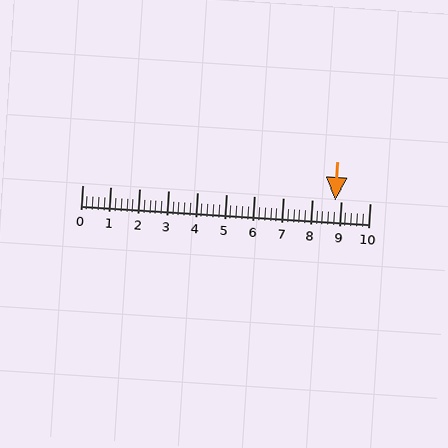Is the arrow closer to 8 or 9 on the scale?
The arrow is closer to 9.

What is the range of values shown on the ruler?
The ruler shows values from 0 to 10.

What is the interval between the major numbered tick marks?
The major tick marks are spaced 1 units apart.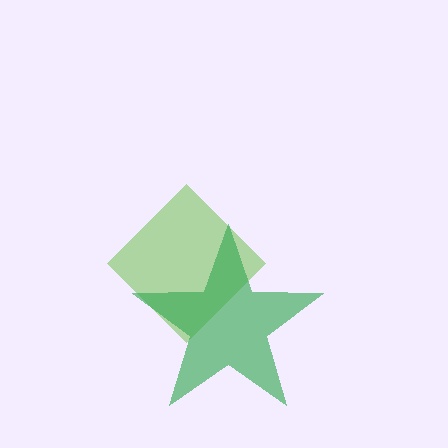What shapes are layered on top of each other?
The layered shapes are: a lime diamond, a green star.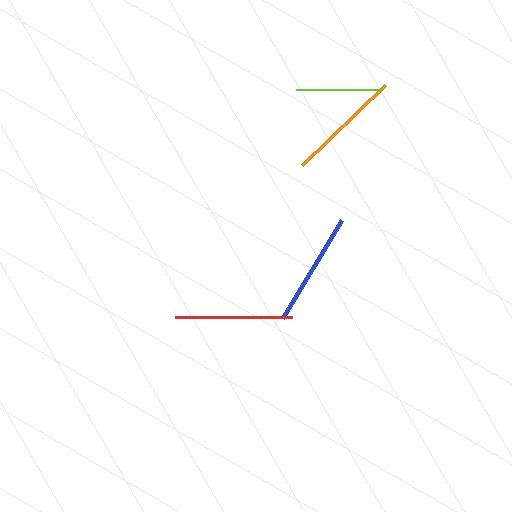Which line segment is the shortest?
The lime line is the shortest at approximately 87 pixels.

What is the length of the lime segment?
The lime segment is approximately 87 pixels long.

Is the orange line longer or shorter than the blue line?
The orange line is longer than the blue line.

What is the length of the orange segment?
The orange segment is approximately 116 pixels long.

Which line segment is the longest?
The red line is the longest at approximately 116 pixels.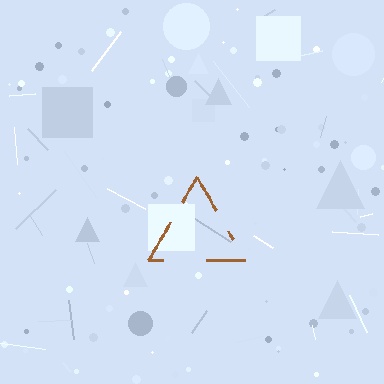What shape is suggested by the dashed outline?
The dashed outline suggests a triangle.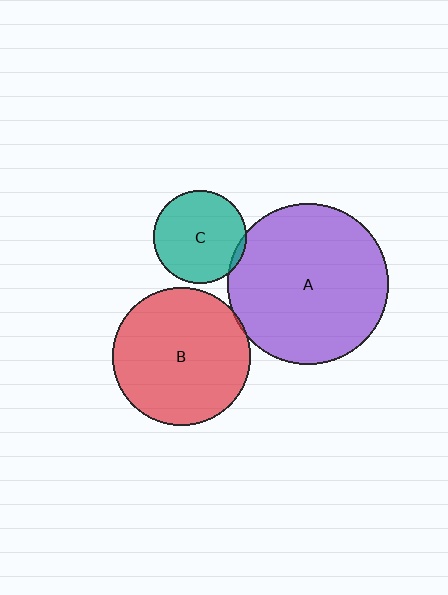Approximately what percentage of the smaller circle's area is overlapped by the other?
Approximately 5%.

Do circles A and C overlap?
Yes.